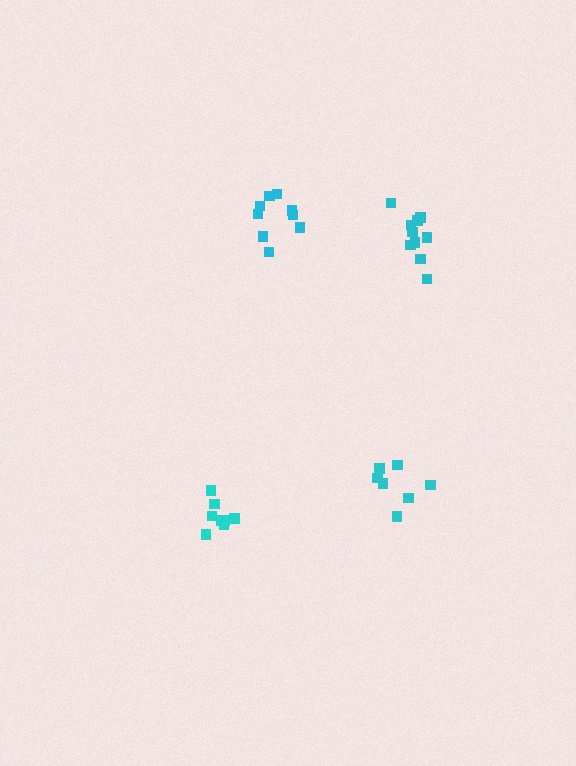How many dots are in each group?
Group 1: 9 dots, Group 2: 9 dots, Group 3: 7 dots, Group 4: 10 dots (35 total).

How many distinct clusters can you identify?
There are 4 distinct clusters.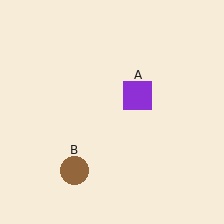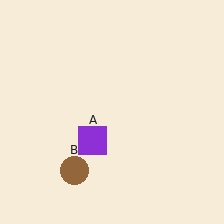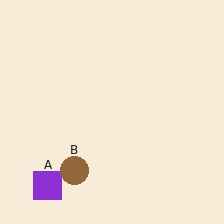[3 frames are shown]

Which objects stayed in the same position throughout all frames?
Brown circle (object B) remained stationary.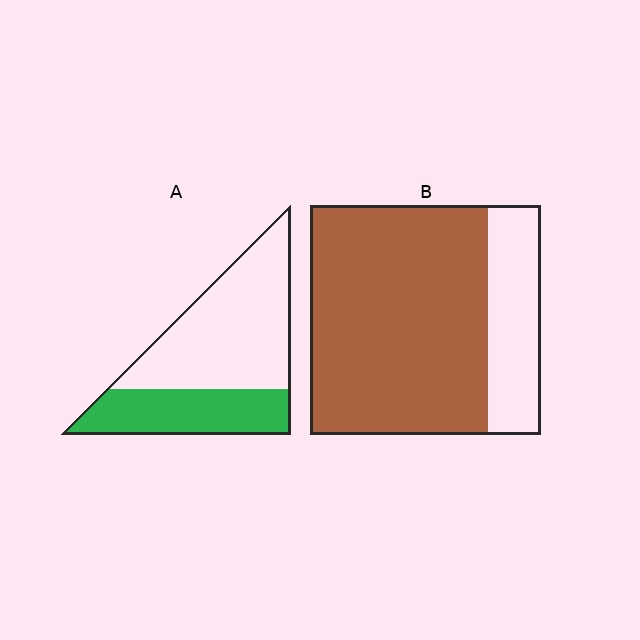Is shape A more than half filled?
No.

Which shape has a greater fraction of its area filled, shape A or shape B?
Shape B.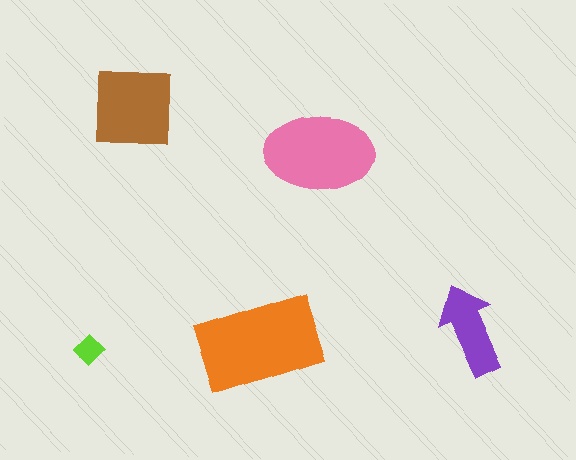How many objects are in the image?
There are 5 objects in the image.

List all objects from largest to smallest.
The orange rectangle, the pink ellipse, the brown square, the purple arrow, the lime diamond.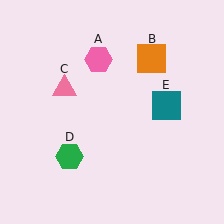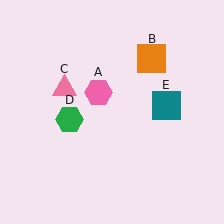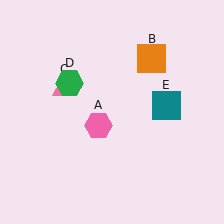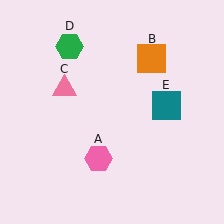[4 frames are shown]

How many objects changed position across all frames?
2 objects changed position: pink hexagon (object A), green hexagon (object D).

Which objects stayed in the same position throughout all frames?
Orange square (object B) and pink triangle (object C) and teal square (object E) remained stationary.